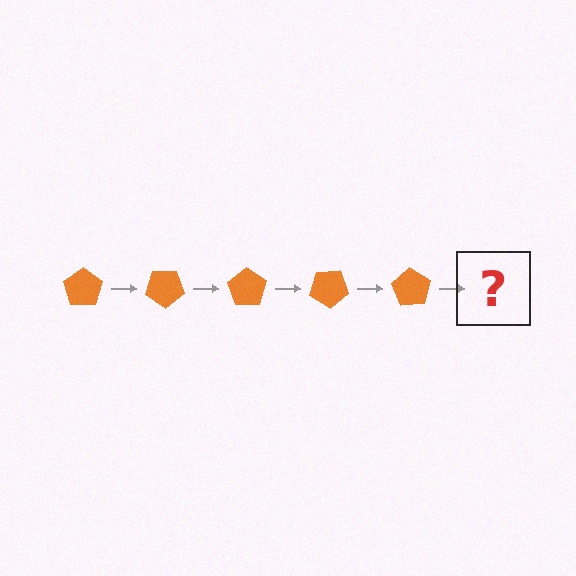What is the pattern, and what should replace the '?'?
The pattern is that the pentagon rotates 35 degrees each step. The '?' should be an orange pentagon rotated 175 degrees.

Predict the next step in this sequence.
The next step is an orange pentagon rotated 175 degrees.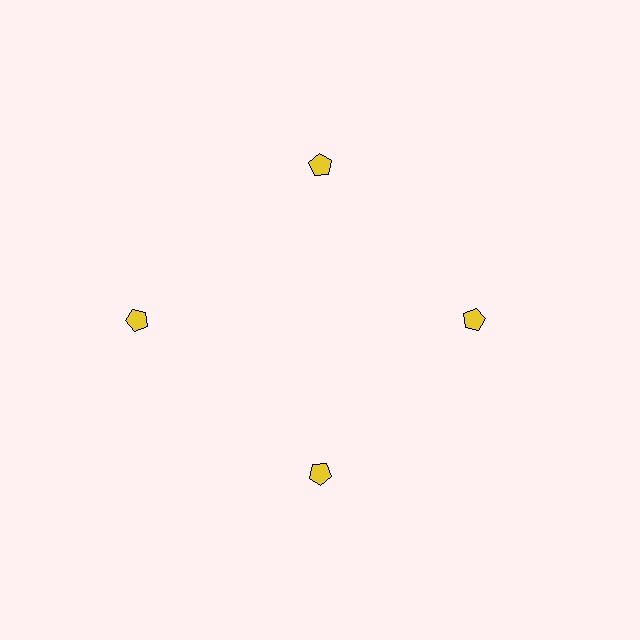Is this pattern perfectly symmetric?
No. The 4 yellow pentagons are arranged in a ring, but one element near the 9 o'clock position is pushed outward from the center, breaking the 4-fold rotational symmetry.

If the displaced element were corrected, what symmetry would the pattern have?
It would have 4-fold rotational symmetry — the pattern would map onto itself every 90 degrees.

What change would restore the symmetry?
The symmetry would be restored by moving it inward, back onto the ring so that all 4 pentagons sit at equal angles and equal distance from the center.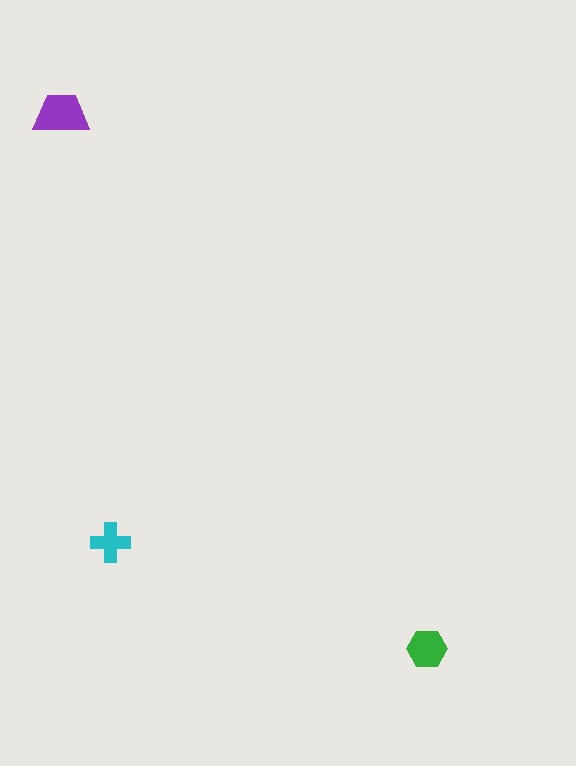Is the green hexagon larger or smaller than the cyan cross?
Larger.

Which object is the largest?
The purple trapezoid.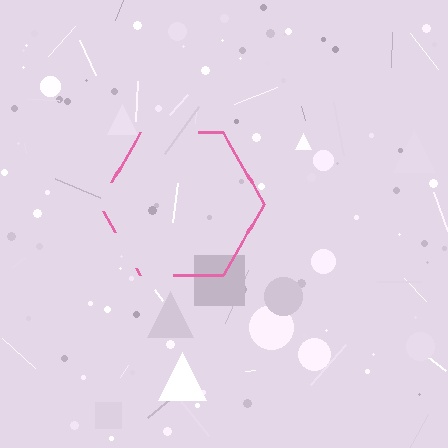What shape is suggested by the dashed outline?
The dashed outline suggests a hexagon.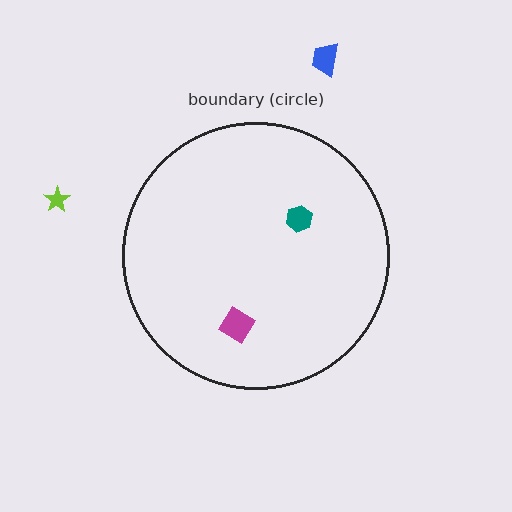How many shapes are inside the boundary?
2 inside, 2 outside.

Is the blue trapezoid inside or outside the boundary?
Outside.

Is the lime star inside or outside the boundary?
Outside.